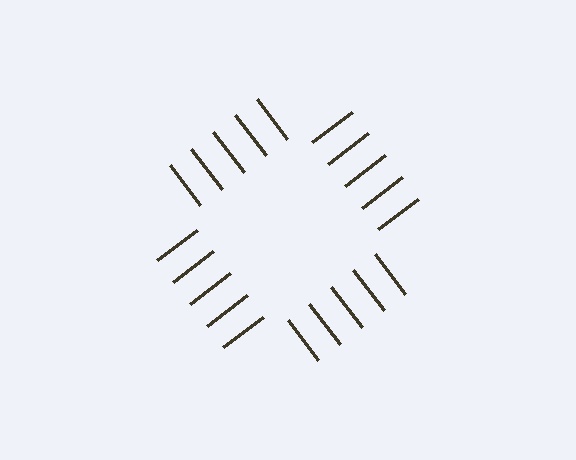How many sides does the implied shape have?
4 sides — the line-ends trace a square.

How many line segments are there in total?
20 — 5 along each of the 4 edges.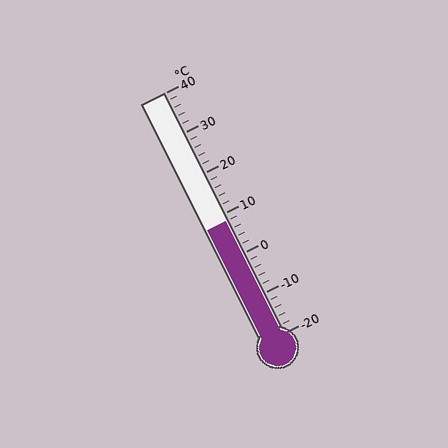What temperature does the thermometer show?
The thermometer shows approximately 8°C.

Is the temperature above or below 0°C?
The temperature is above 0°C.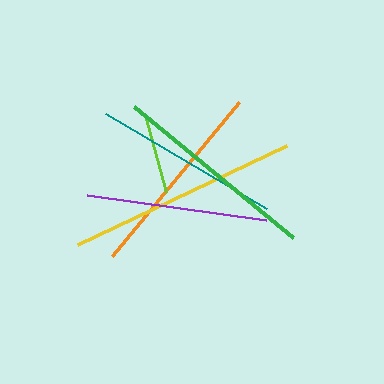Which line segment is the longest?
The yellow line is the longest at approximately 231 pixels.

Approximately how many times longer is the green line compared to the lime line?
The green line is approximately 2.6 times the length of the lime line.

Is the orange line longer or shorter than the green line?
The green line is longer than the orange line.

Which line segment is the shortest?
The lime line is the shortest at approximately 80 pixels.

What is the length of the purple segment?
The purple segment is approximately 181 pixels long.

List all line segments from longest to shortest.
From longest to shortest: yellow, green, orange, teal, purple, lime.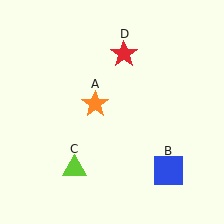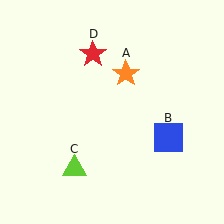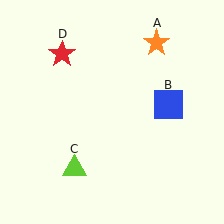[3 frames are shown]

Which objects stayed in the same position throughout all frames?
Lime triangle (object C) remained stationary.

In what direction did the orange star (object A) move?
The orange star (object A) moved up and to the right.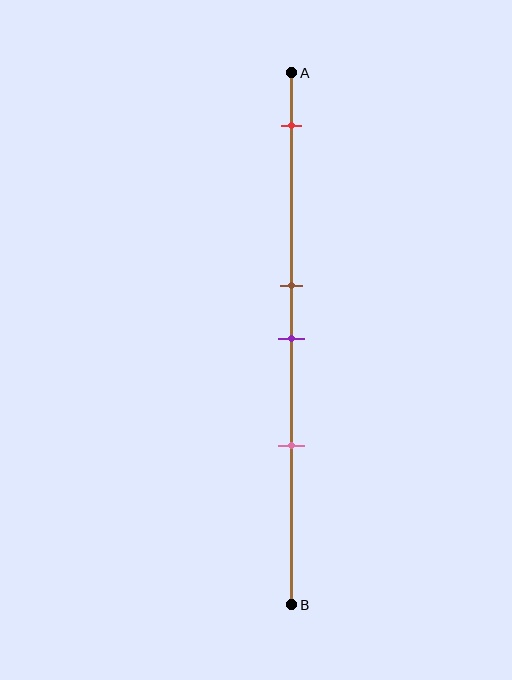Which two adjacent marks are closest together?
The brown and purple marks are the closest adjacent pair.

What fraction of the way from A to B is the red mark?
The red mark is approximately 10% (0.1) of the way from A to B.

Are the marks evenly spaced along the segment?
No, the marks are not evenly spaced.